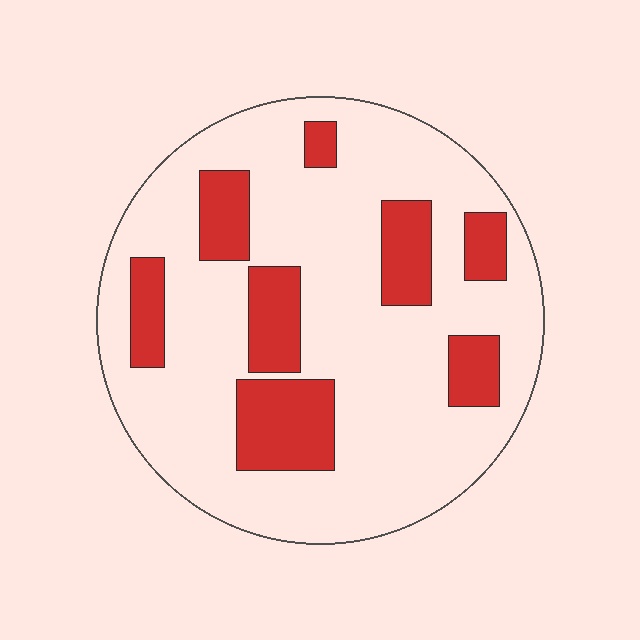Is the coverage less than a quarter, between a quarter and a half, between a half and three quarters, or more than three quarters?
Less than a quarter.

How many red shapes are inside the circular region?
8.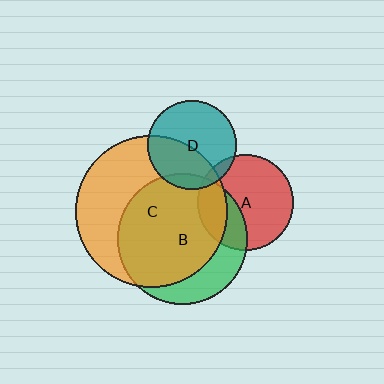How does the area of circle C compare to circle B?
Approximately 1.4 times.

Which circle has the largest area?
Circle C (orange).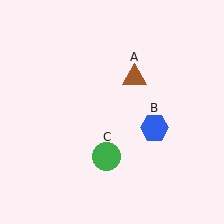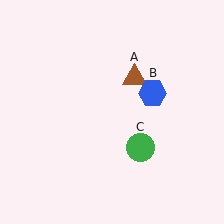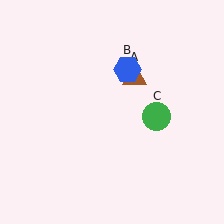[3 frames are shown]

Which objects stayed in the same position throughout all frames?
Brown triangle (object A) remained stationary.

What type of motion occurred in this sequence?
The blue hexagon (object B), green circle (object C) rotated counterclockwise around the center of the scene.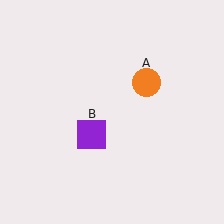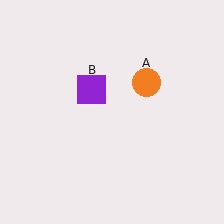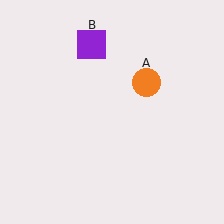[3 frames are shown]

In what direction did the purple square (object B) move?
The purple square (object B) moved up.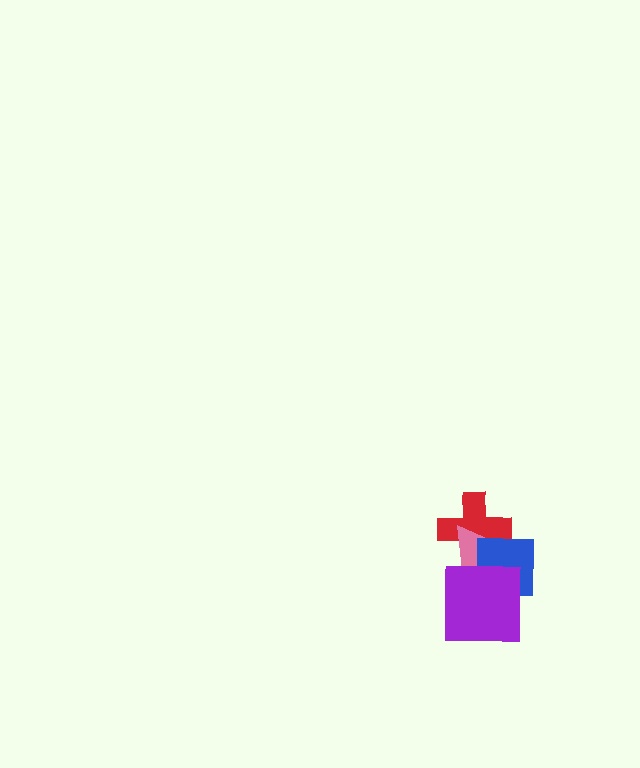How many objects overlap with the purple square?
2 objects overlap with the purple square.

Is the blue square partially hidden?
Yes, it is partially covered by another shape.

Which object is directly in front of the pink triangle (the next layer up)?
The blue square is directly in front of the pink triangle.